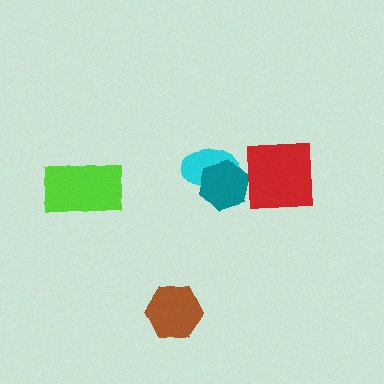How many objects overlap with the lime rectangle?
0 objects overlap with the lime rectangle.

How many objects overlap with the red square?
0 objects overlap with the red square.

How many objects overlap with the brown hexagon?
0 objects overlap with the brown hexagon.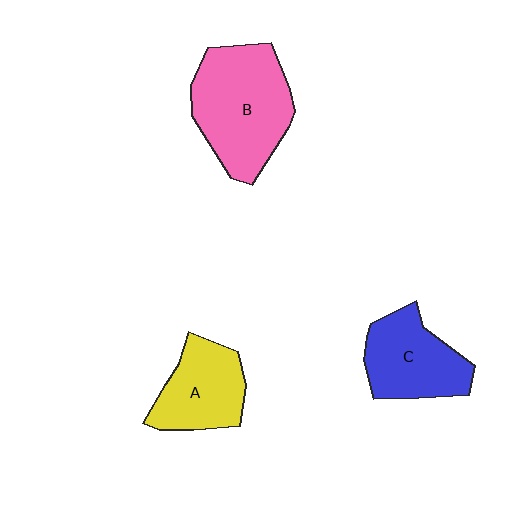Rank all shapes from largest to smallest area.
From largest to smallest: B (pink), C (blue), A (yellow).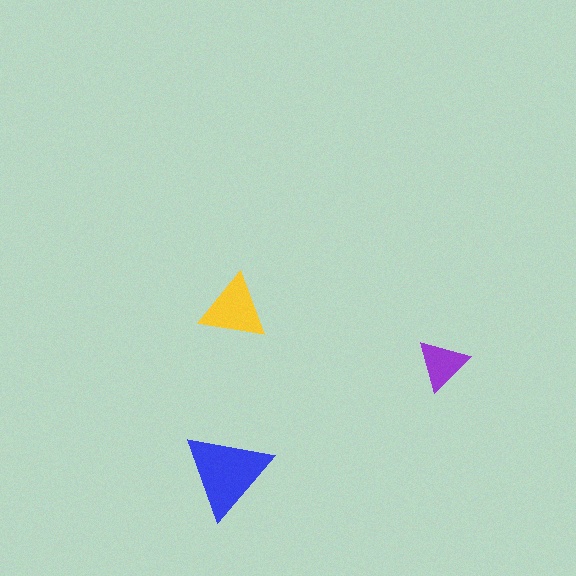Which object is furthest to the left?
The blue triangle is leftmost.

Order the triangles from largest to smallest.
the blue one, the yellow one, the purple one.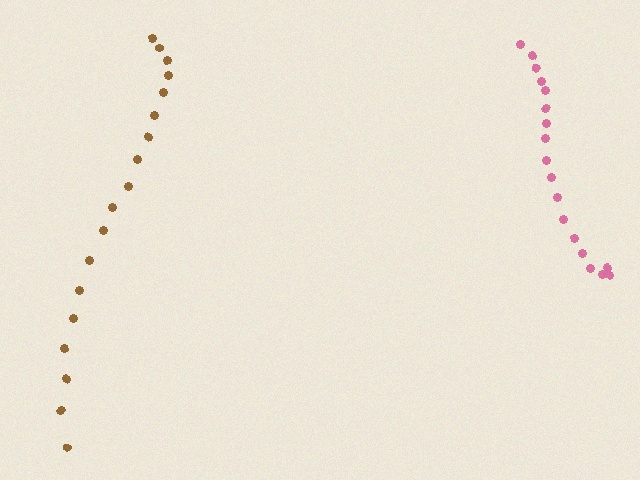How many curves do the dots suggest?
There are 2 distinct paths.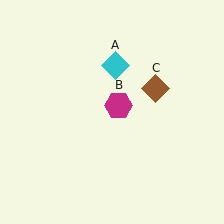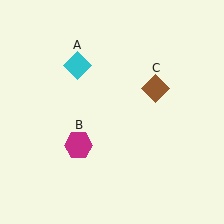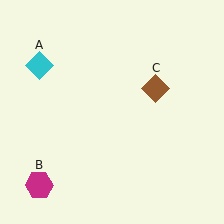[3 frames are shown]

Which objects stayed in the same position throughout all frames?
Brown diamond (object C) remained stationary.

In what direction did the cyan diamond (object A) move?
The cyan diamond (object A) moved left.